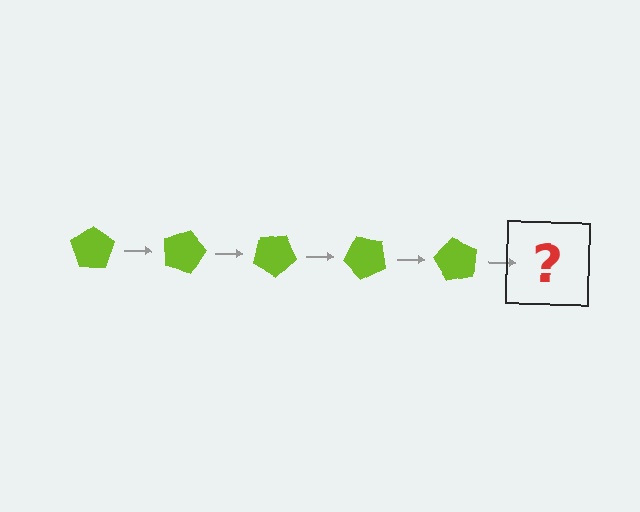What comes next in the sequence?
The next element should be a lime pentagon rotated 75 degrees.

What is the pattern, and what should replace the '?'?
The pattern is that the pentagon rotates 15 degrees each step. The '?' should be a lime pentagon rotated 75 degrees.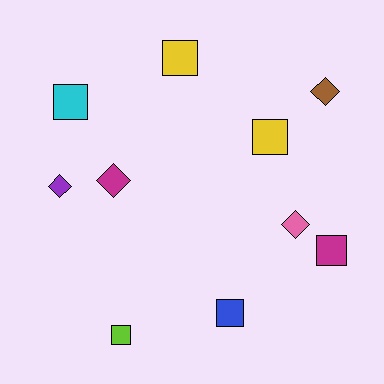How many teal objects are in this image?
There are no teal objects.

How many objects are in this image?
There are 10 objects.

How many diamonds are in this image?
There are 4 diamonds.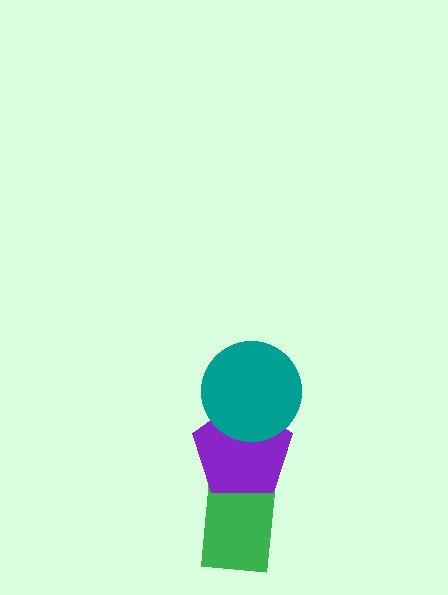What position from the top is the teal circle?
The teal circle is 1st from the top.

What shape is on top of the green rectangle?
The purple pentagon is on top of the green rectangle.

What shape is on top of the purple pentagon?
The teal circle is on top of the purple pentagon.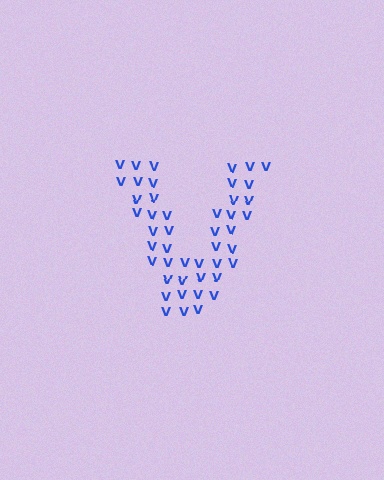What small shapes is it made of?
It is made of small letter V's.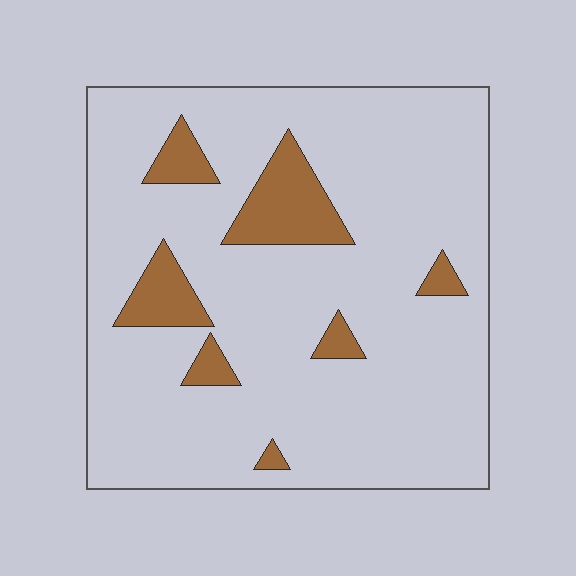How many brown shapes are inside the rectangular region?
7.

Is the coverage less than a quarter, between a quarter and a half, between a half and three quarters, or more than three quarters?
Less than a quarter.